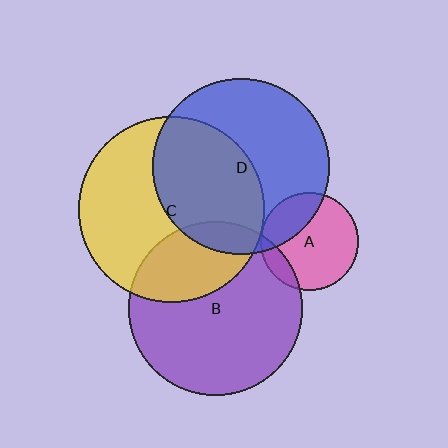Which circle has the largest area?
Circle C (yellow).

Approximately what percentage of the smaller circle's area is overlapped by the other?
Approximately 15%.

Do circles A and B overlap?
Yes.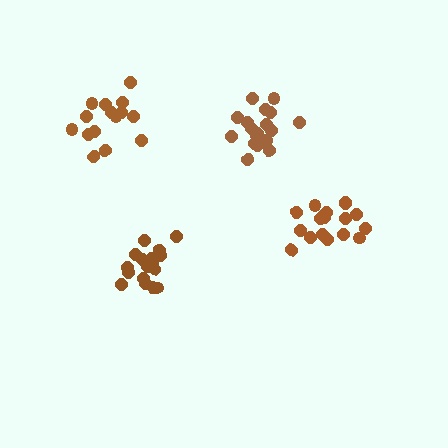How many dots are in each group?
Group 1: 18 dots, Group 2: 17 dots, Group 3: 18 dots, Group 4: 15 dots (68 total).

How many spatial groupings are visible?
There are 4 spatial groupings.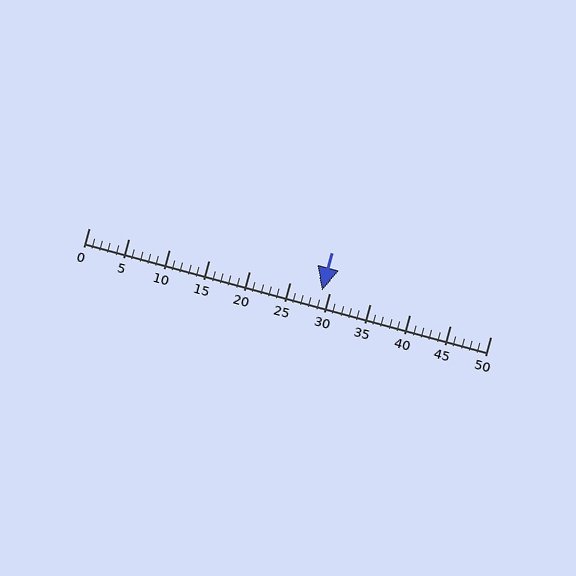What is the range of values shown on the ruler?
The ruler shows values from 0 to 50.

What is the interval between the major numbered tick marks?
The major tick marks are spaced 5 units apart.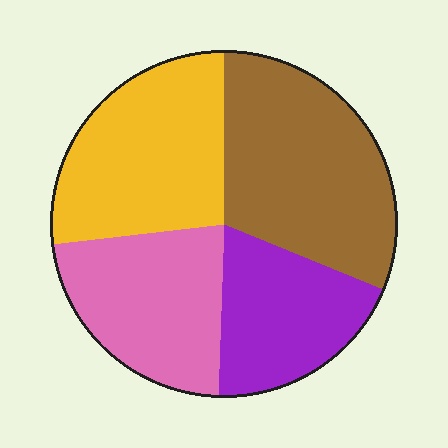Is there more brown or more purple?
Brown.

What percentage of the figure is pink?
Pink covers roughly 25% of the figure.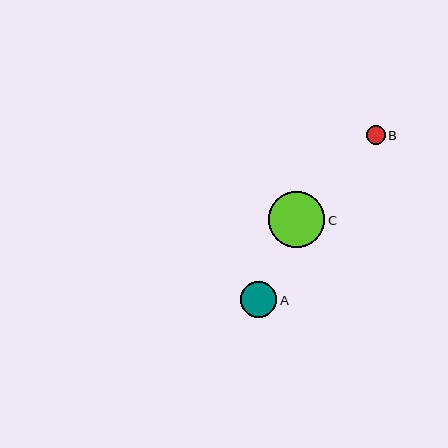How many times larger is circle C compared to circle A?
Circle C is approximately 1.6 times the size of circle A.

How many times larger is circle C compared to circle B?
Circle C is approximately 3.0 times the size of circle B.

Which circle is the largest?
Circle C is the largest with a size of approximately 57 pixels.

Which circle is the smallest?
Circle B is the smallest with a size of approximately 19 pixels.